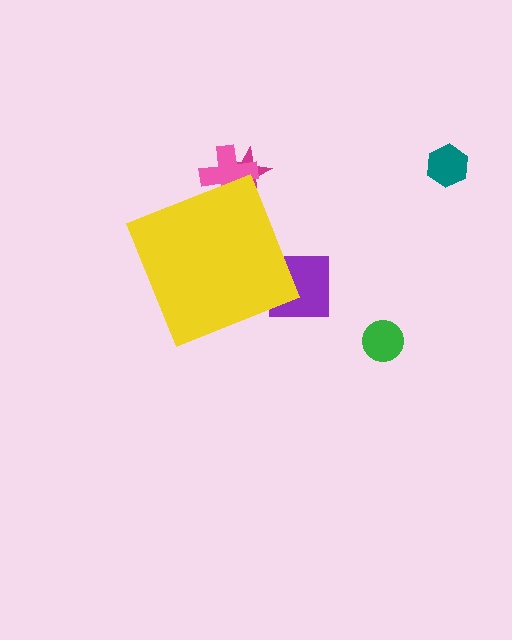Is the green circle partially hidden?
No, the green circle is fully visible.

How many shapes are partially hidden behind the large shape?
3 shapes are partially hidden.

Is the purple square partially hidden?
Yes, the purple square is partially hidden behind the yellow diamond.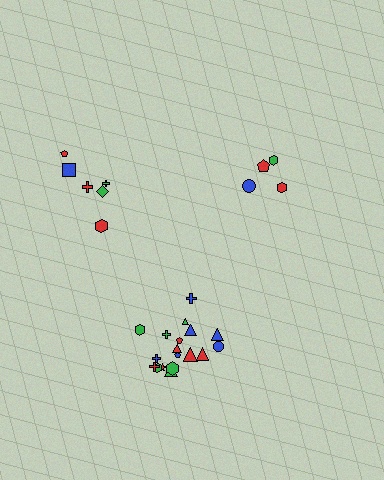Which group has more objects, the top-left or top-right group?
The top-left group.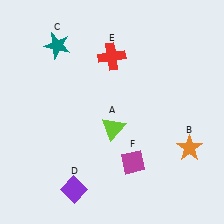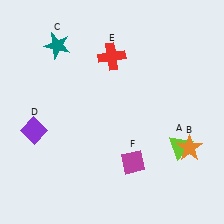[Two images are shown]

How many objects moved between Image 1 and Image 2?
2 objects moved between the two images.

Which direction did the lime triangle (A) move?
The lime triangle (A) moved right.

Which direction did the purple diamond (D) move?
The purple diamond (D) moved up.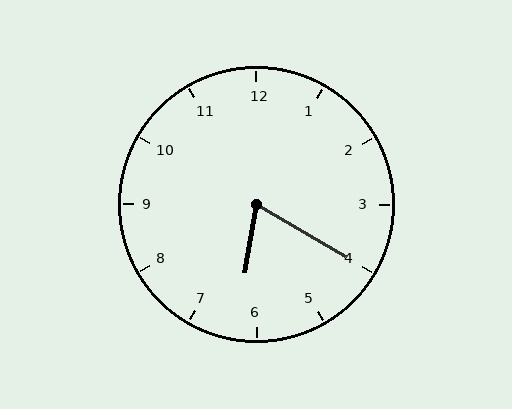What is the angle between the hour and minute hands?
Approximately 70 degrees.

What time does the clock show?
6:20.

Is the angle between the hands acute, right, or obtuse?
It is acute.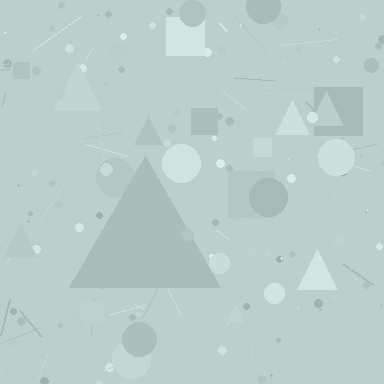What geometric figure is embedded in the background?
A triangle is embedded in the background.